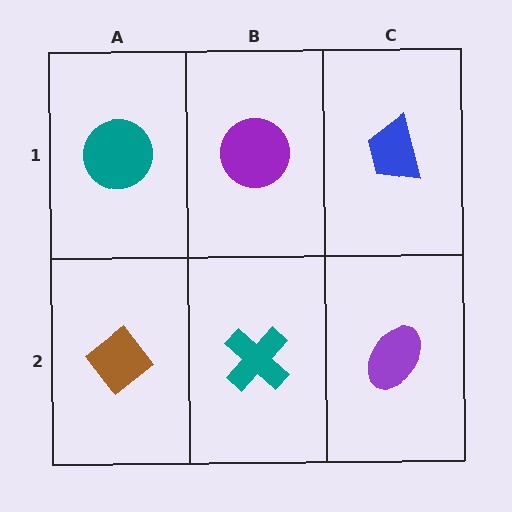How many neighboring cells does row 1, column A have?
2.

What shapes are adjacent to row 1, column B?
A teal cross (row 2, column B), a teal circle (row 1, column A), a blue trapezoid (row 1, column C).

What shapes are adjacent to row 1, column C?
A purple ellipse (row 2, column C), a purple circle (row 1, column B).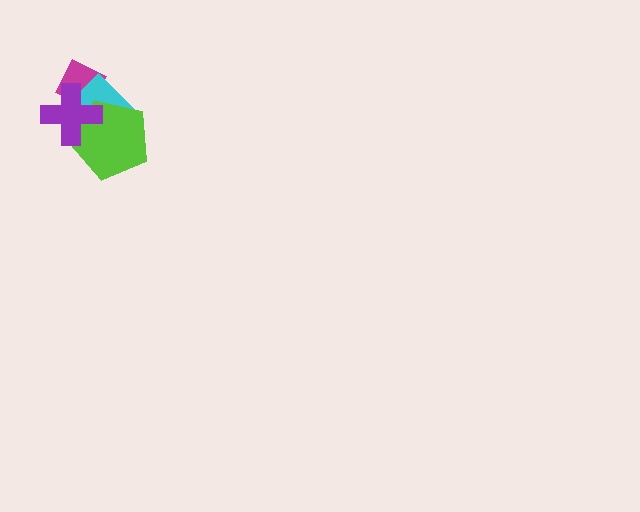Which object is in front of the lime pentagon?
The purple cross is in front of the lime pentagon.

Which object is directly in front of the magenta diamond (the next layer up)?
The cyan diamond is directly in front of the magenta diamond.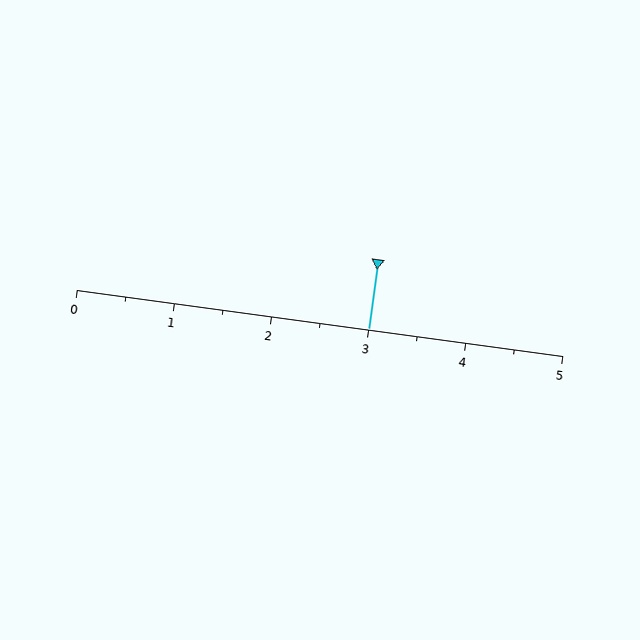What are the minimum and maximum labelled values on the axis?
The axis runs from 0 to 5.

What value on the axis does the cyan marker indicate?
The marker indicates approximately 3.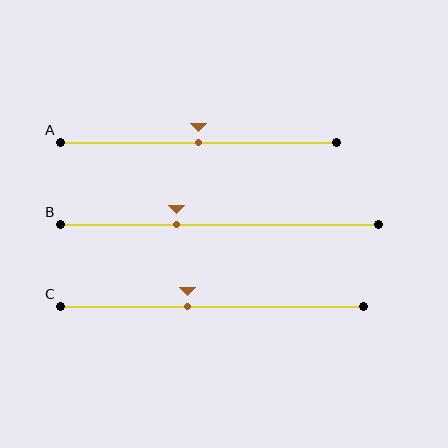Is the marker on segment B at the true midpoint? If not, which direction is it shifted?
No, the marker on segment B is shifted to the left by about 13% of the segment length.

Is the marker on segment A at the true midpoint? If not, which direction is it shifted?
Yes, the marker on segment A is at the true midpoint.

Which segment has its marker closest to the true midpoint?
Segment A has its marker closest to the true midpoint.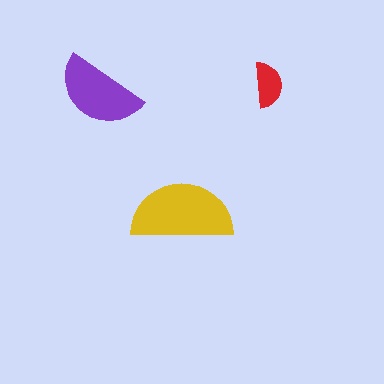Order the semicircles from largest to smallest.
the yellow one, the purple one, the red one.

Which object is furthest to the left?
The purple semicircle is leftmost.